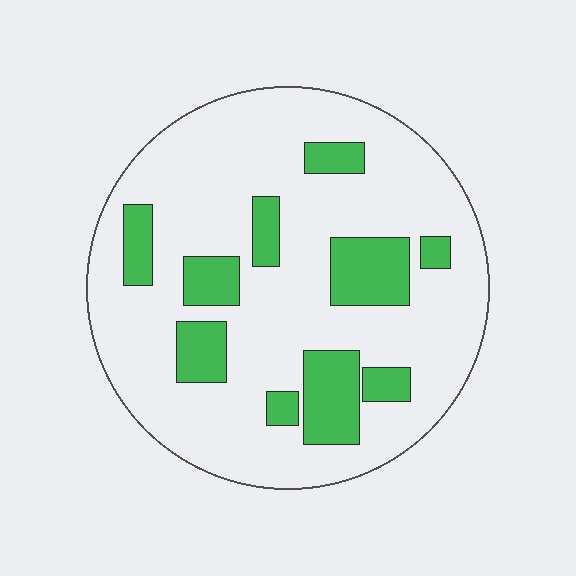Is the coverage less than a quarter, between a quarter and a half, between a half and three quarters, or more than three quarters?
Less than a quarter.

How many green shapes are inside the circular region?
10.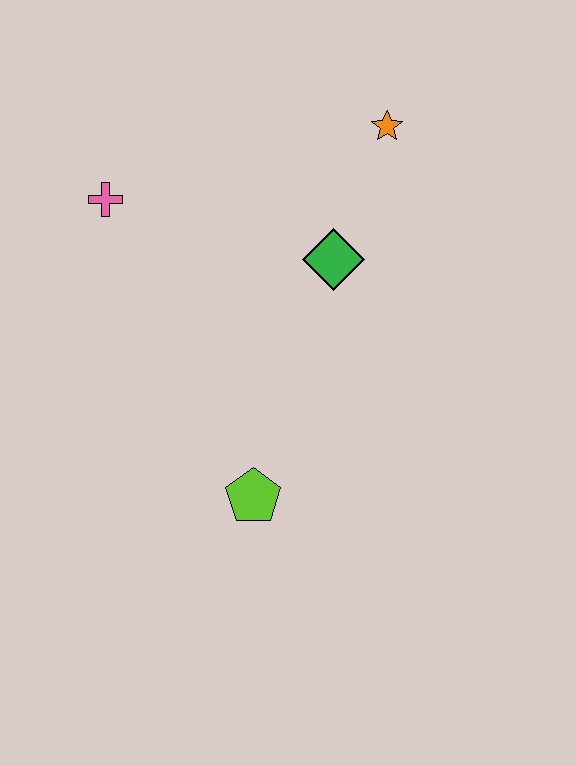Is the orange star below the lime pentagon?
No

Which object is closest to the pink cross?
The green diamond is closest to the pink cross.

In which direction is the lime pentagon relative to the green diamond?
The lime pentagon is below the green diamond.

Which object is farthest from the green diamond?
The lime pentagon is farthest from the green diamond.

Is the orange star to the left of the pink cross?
No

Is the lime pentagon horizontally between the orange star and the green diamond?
No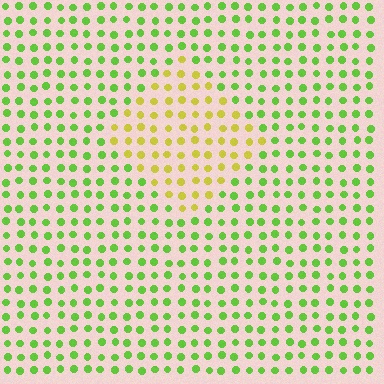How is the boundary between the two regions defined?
The boundary is defined purely by a slight shift in hue (about 44 degrees). Spacing, size, and orientation are identical on both sides.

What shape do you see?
I see a diamond.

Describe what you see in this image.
The image is filled with small lime elements in a uniform arrangement. A diamond-shaped region is visible where the elements are tinted to a slightly different hue, forming a subtle color boundary.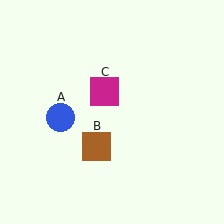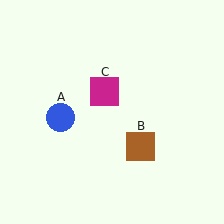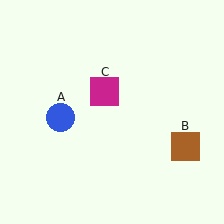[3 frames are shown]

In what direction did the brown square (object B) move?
The brown square (object B) moved right.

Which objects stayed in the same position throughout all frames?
Blue circle (object A) and magenta square (object C) remained stationary.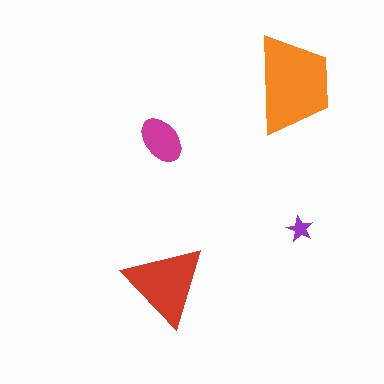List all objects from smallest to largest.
The purple star, the magenta ellipse, the red triangle, the orange trapezoid.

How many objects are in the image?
There are 4 objects in the image.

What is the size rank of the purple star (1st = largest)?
4th.